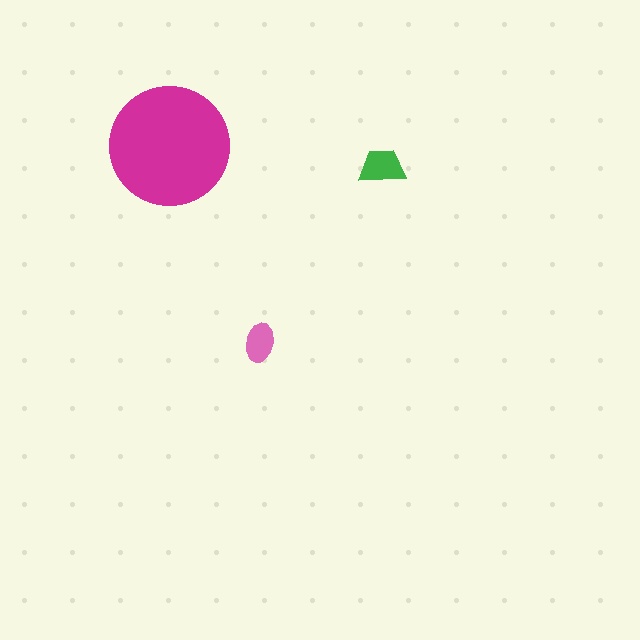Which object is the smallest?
The pink ellipse.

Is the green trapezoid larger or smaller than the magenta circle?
Smaller.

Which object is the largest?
The magenta circle.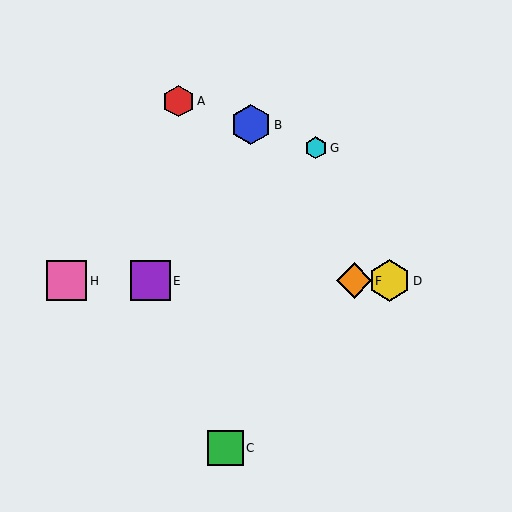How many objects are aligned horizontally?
4 objects (D, E, F, H) are aligned horizontally.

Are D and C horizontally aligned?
No, D is at y≈281 and C is at y≈448.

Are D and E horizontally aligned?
Yes, both are at y≈281.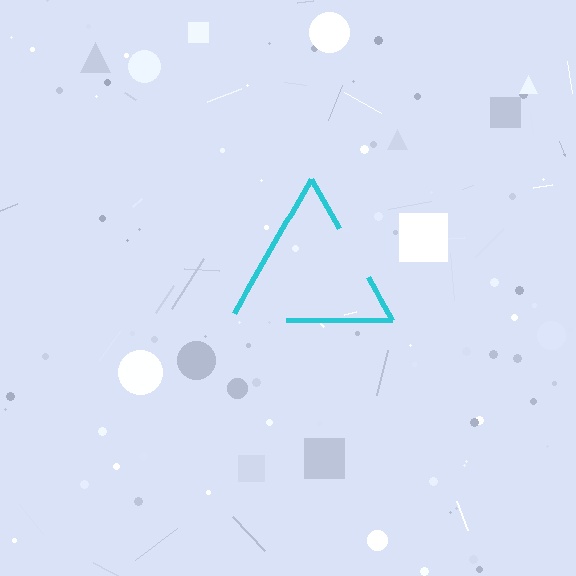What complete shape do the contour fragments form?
The contour fragments form a triangle.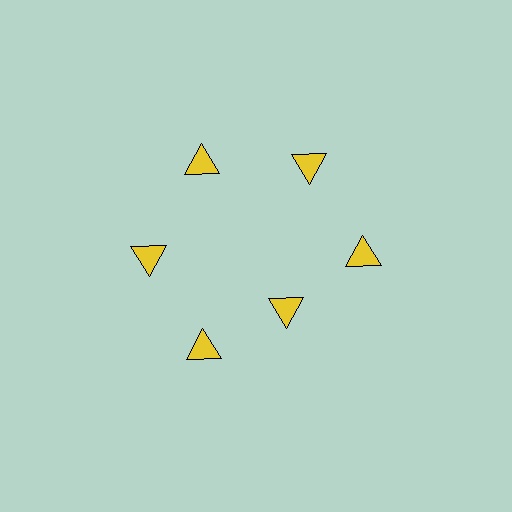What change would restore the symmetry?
The symmetry would be restored by moving it outward, back onto the ring so that all 6 triangles sit at equal angles and equal distance from the center.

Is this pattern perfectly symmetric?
No. The 6 yellow triangles are arranged in a ring, but one element near the 5 o'clock position is pulled inward toward the center, breaking the 6-fold rotational symmetry.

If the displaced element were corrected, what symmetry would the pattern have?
It would have 6-fold rotational symmetry — the pattern would map onto itself every 60 degrees.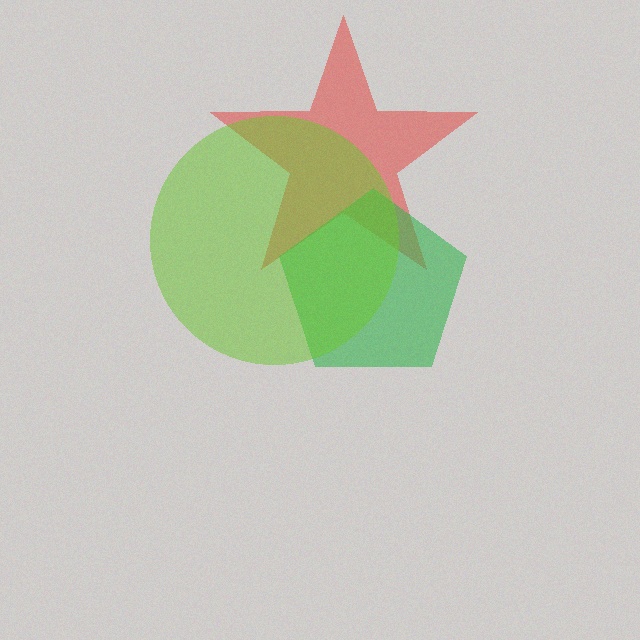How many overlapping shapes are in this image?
There are 3 overlapping shapes in the image.